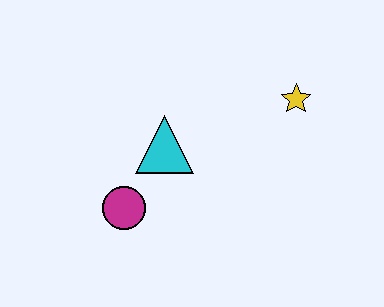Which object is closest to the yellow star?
The cyan triangle is closest to the yellow star.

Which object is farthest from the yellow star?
The magenta circle is farthest from the yellow star.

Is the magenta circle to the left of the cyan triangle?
Yes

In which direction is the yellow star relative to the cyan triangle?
The yellow star is to the right of the cyan triangle.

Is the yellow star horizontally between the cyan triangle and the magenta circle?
No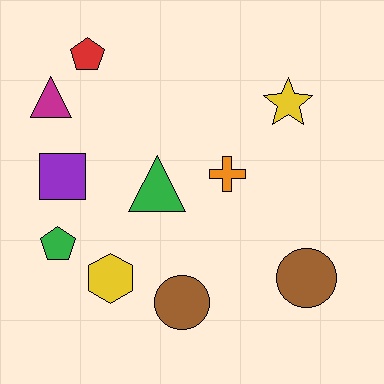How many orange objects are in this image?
There is 1 orange object.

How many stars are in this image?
There is 1 star.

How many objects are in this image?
There are 10 objects.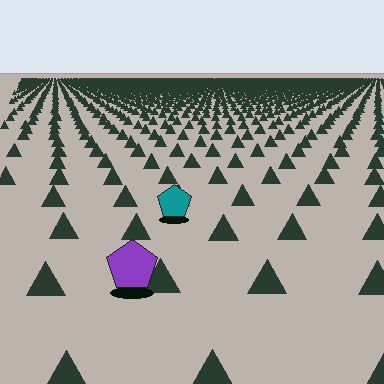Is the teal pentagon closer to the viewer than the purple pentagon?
No. The purple pentagon is closer — you can tell from the texture gradient: the ground texture is coarser near it.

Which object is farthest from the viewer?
The teal pentagon is farthest from the viewer. It appears smaller and the ground texture around it is denser.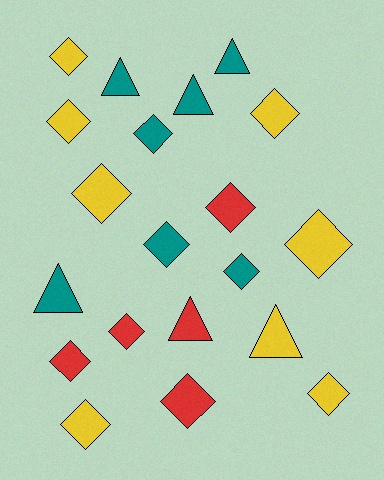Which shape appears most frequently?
Diamond, with 14 objects.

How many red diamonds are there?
There are 4 red diamonds.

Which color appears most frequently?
Yellow, with 8 objects.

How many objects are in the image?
There are 20 objects.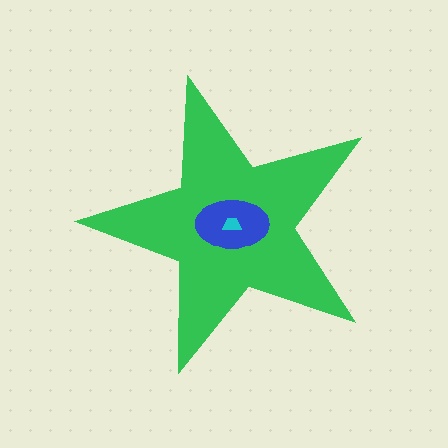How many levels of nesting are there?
3.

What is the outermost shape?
The green star.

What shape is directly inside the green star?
The blue ellipse.